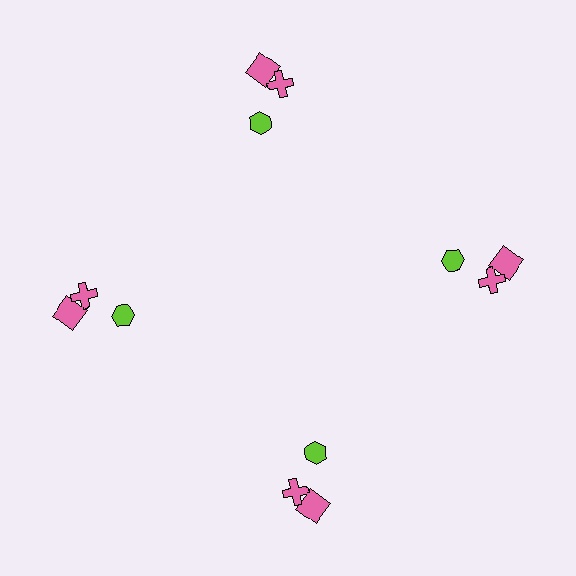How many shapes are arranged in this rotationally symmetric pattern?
There are 12 shapes, arranged in 4 groups of 3.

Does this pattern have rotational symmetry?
Yes, this pattern has 4-fold rotational symmetry. It looks the same after rotating 90 degrees around the center.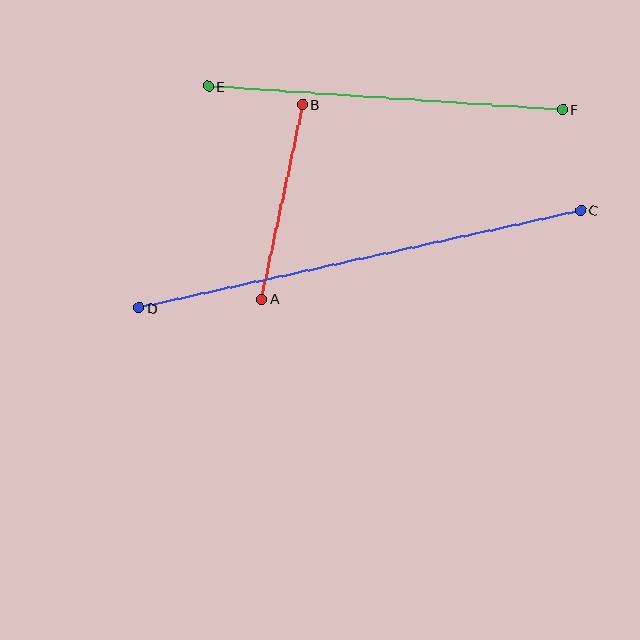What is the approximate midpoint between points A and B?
The midpoint is at approximately (282, 202) pixels.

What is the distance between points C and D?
The distance is approximately 452 pixels.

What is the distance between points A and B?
The distance is approximately 198 pixels.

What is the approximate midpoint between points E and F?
The midpoint is at approximately (385, 98) pixels.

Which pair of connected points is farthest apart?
Points C and D are farthest apart.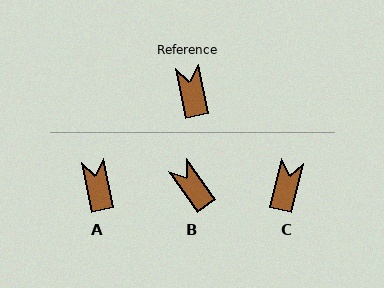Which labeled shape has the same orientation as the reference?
A.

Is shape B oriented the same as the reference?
No, it is off by about 23 degrees.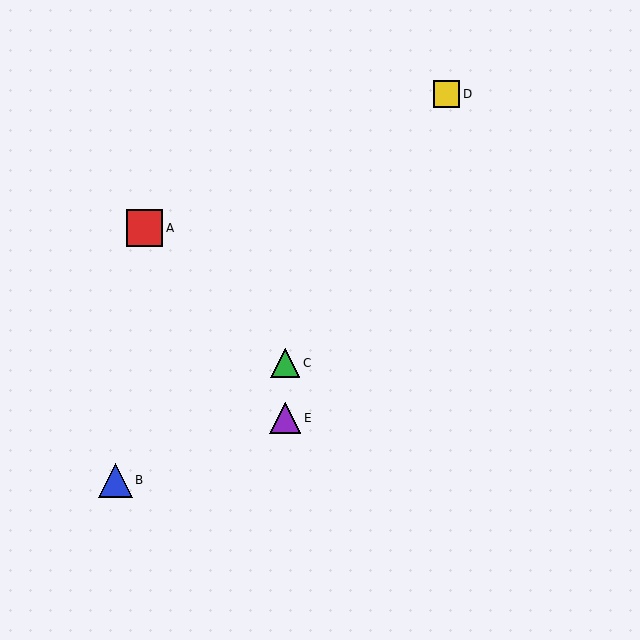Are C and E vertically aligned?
Yes, both are at x≈285.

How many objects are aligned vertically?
2 objects (C, E) are aligned vertically.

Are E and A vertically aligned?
No, E is at x≈285 and A is at x≈145.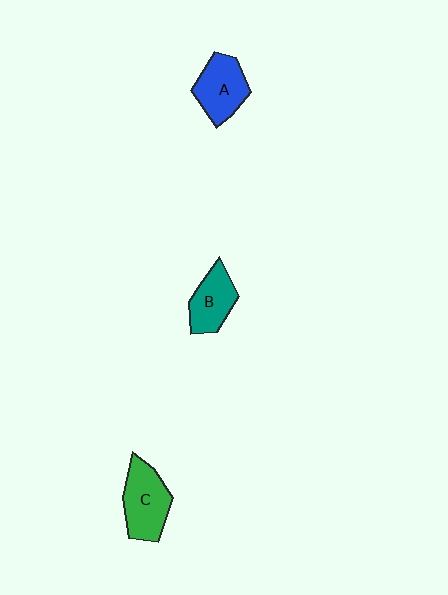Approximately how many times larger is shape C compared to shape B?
Approximately 1.3 times.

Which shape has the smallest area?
Shape B (teal).